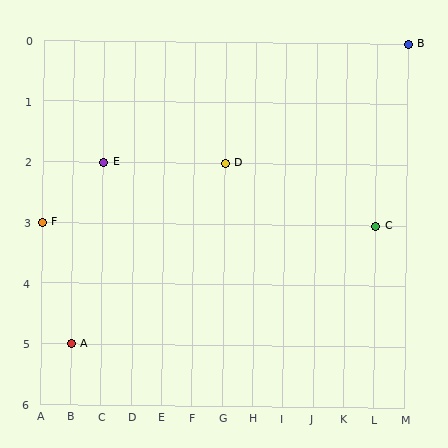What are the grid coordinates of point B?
Point B is at grid coordinates (M, 0).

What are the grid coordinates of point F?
Point F is at grid coordinates (A, 3).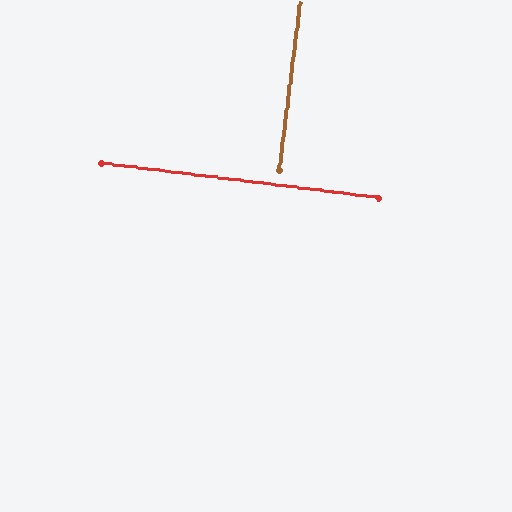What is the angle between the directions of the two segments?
Approximately 90 degrees.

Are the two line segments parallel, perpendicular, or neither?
Perpendicular — they meet at approximately 90°.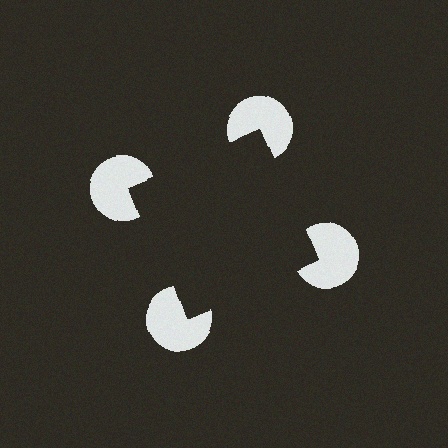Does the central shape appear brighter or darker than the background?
It typically appears slightly darker than the background, even though no actual brightness change is drawn.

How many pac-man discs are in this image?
There are 4 — one at each vertex of the illusory square.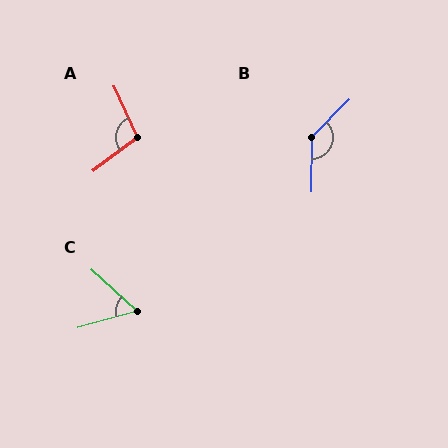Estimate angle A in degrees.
Approximately 102 degrees.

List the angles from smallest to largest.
C (58°), A (102°), B (135°).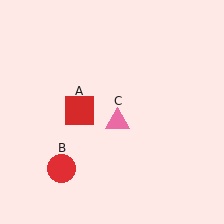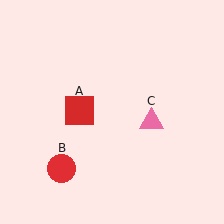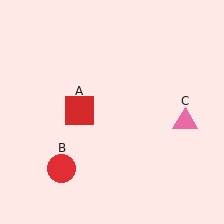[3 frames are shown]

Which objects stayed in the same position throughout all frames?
Red square (object A) and red circle (object B) remained stationary.